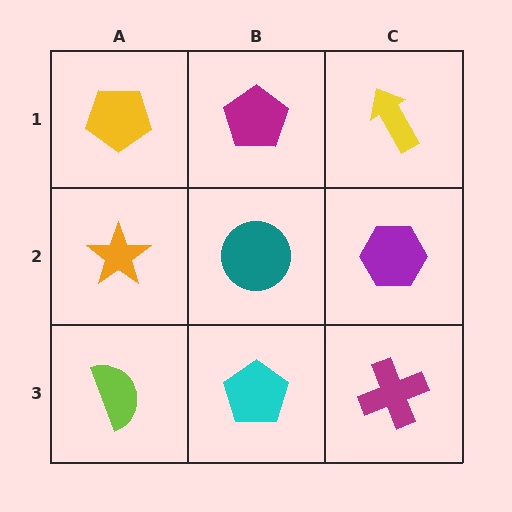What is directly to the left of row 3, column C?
A cyan pentagon.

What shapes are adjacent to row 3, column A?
An orange star (row 2, column A), a cyan pentagon (row 3, column B).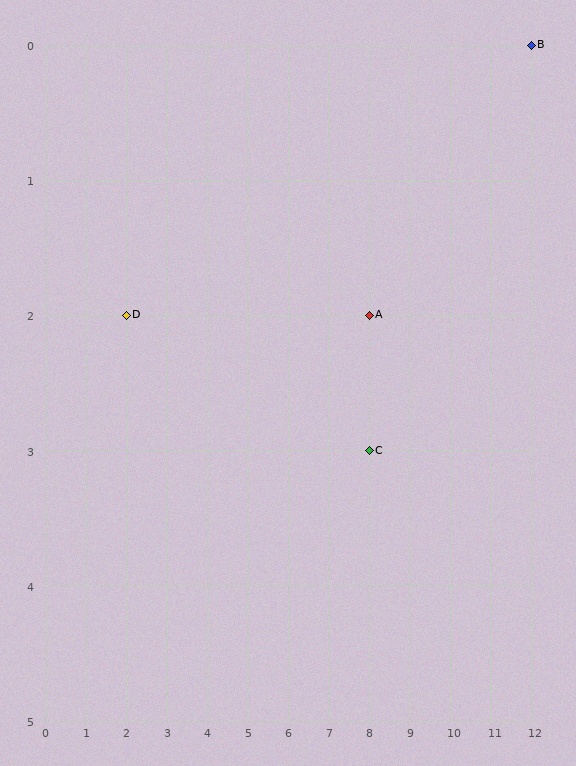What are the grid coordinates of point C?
Point C is at grid coordinates (8, 3).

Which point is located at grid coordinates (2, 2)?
Point D is at (2, 2).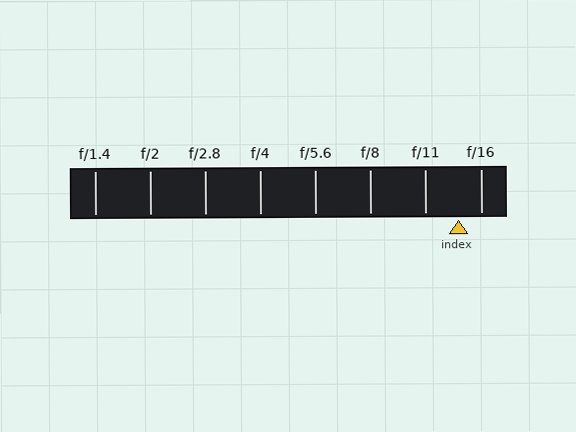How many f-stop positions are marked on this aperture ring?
There are 8 f-stop positions marked.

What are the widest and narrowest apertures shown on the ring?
The widest aperture shown is f/1.4 and the narrowest is f/16.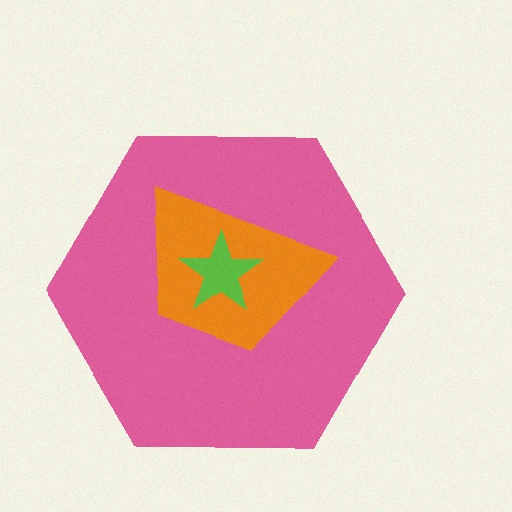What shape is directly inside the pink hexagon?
The orange trapezoid.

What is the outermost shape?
The pink hexagon.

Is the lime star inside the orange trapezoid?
Yes.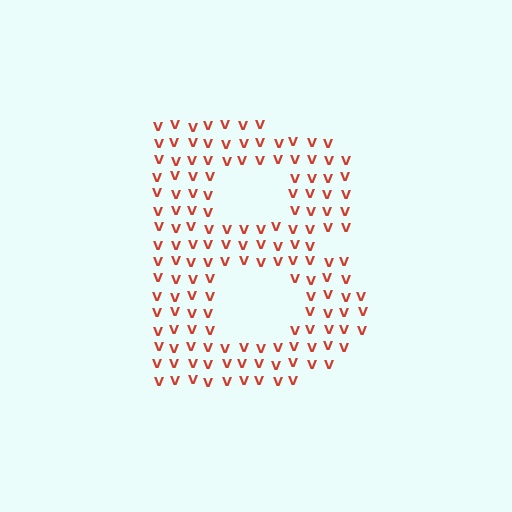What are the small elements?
The small elements are letter V's.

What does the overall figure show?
The overall figure shows the letter B.